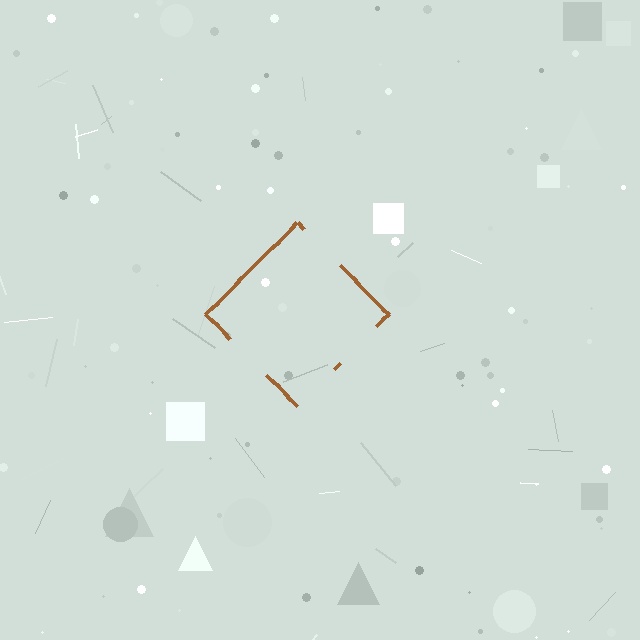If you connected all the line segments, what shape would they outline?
They would outline a diamond.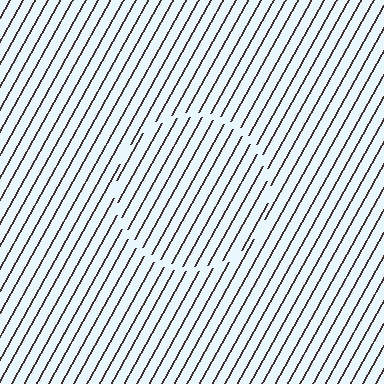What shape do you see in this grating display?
An illusory circle. The interior of the shape contains the same grating, shifted by half a period — the contour is defined by the phase discontinuity where line-ends from the inner and outer gratings abut.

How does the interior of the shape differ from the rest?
The interior of the shape contains the same grating, shifted by half a period — the contour is defined by the phase discontinuity where line-ends from the inner and outer gratings abut.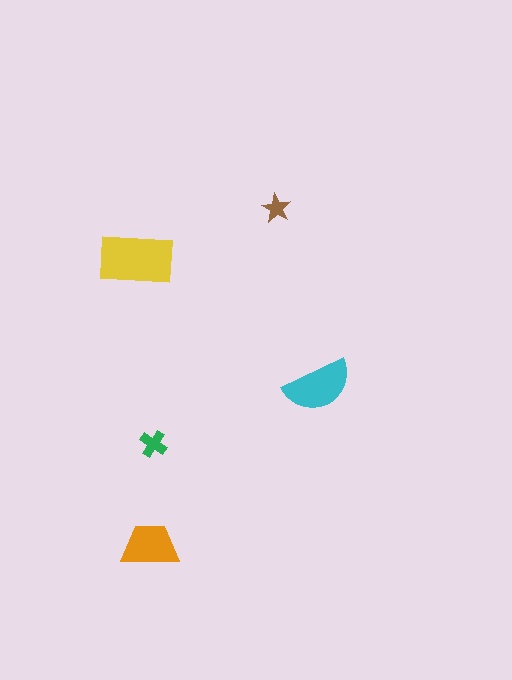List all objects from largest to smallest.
The yellow rectangle, the cyan semicircle, the orange trapezoid, the green cross, the brown star.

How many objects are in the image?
There are 5 objects in the image.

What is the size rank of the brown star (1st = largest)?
5th.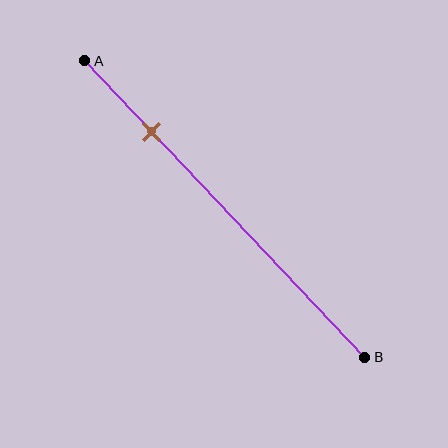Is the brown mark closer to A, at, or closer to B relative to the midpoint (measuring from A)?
The brown mark is closer to point A than the midpoint of segment AB.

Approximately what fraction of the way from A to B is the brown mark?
The brown mark is approximately 25% of the way from A to B.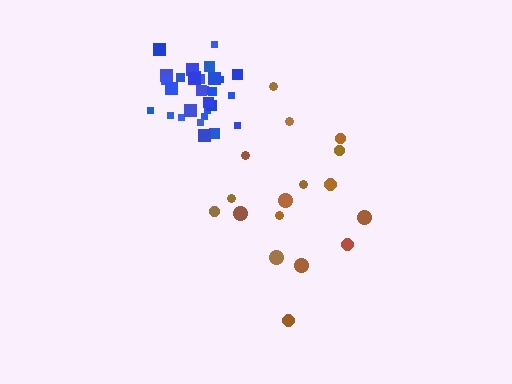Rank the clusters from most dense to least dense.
blue, brown.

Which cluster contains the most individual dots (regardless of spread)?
Blue (31).